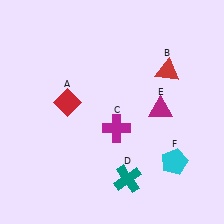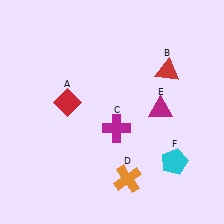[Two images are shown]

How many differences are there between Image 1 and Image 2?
There is 1 difference between the two images.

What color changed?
The cross (D) changed from teal in Image 1 to orange in Image 2.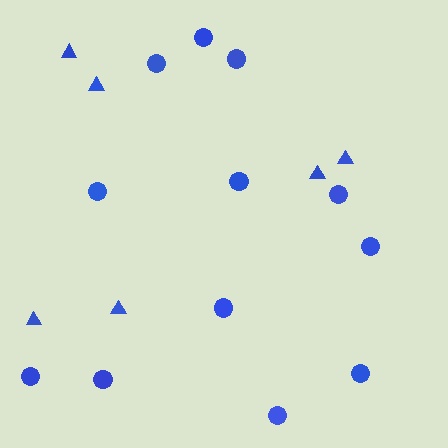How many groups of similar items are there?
There are 2 groups: one group of triangles (6) and one group of circles (12).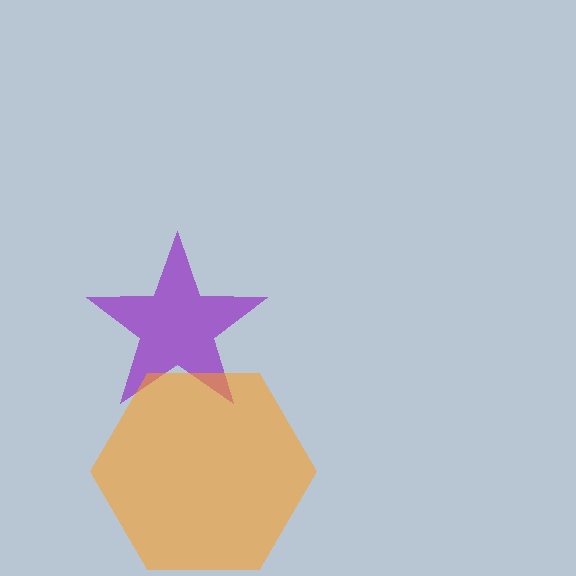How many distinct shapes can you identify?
There are 2 distinct shapes: a purple star, an orange hexagon.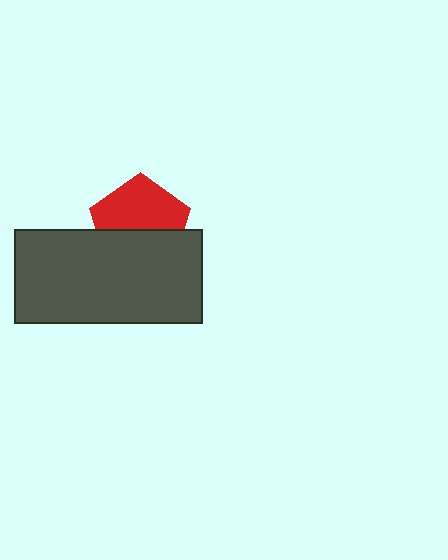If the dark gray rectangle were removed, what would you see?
You would see the complete red pentagon.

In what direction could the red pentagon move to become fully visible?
The red pentagon could move up. That would shift it out from behind the dark gray rectangle entirely.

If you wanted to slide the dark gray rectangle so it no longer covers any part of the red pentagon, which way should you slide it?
Slide it down — that is the most direct way to separate the two shapes.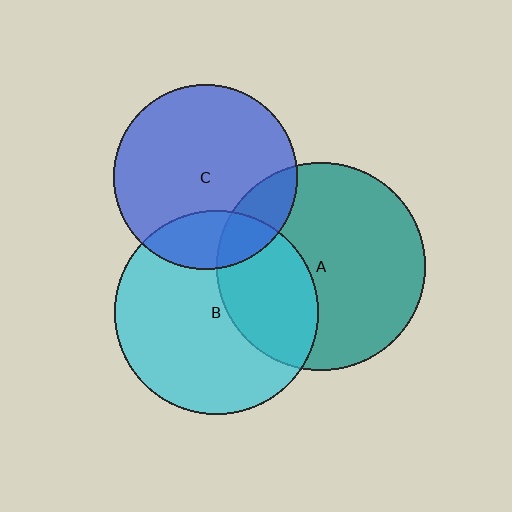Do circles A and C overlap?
Yes.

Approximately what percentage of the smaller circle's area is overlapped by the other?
Approximately 15%.